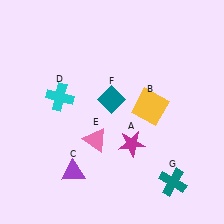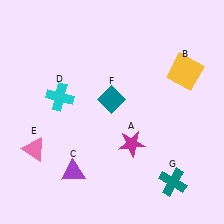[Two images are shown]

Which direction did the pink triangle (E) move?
The pink triangle (E) moved left.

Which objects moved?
The objects that moved are: the yellow square (B), the pink triangle (E).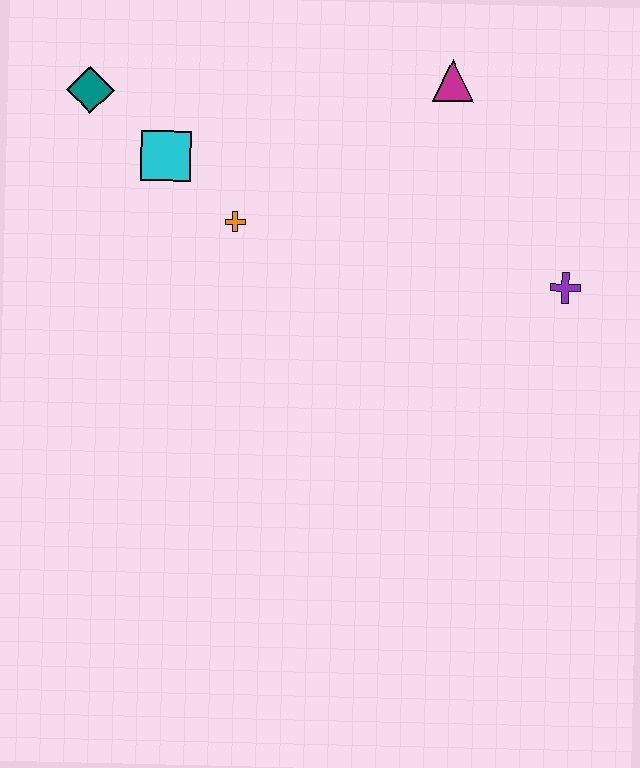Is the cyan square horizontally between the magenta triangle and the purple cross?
No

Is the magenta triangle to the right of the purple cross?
No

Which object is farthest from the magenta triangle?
The teal diamond is farthest from the magenta triangle.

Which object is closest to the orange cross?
The cyan square is closest to the orange cross.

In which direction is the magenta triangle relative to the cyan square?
The magenta triangle is to the right of the cyan square.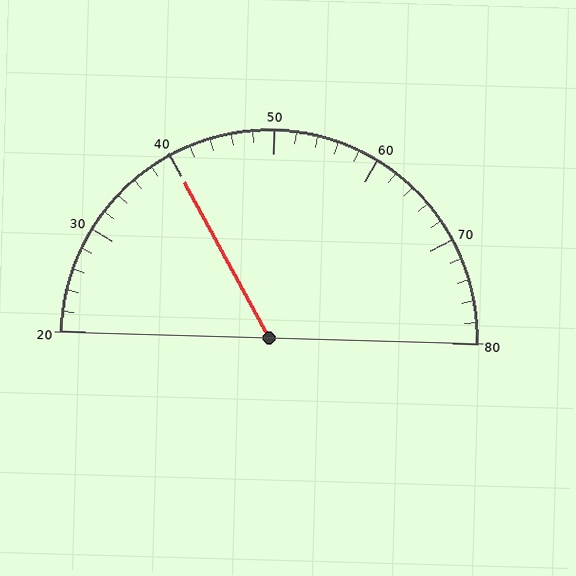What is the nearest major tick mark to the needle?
The nearest major tick mark is 40.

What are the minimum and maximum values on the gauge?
The gauge ranges from 20 to 80.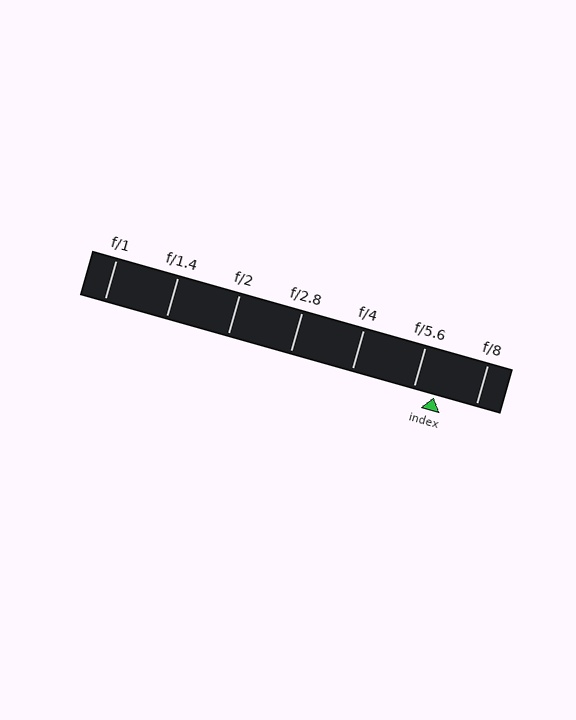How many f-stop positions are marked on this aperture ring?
There are 7 f-stop positions marked.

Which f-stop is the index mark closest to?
The index mark is closest to f/5.6.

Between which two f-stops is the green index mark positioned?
The index mark is between f/5.6 and f/8.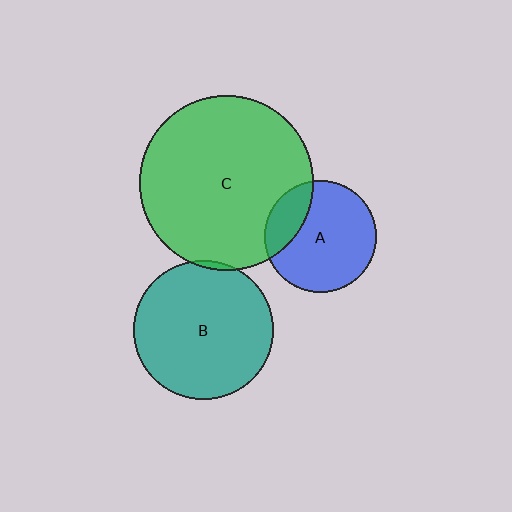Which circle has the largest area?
Circle C (green).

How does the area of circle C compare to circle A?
Approximately 2.4 times.